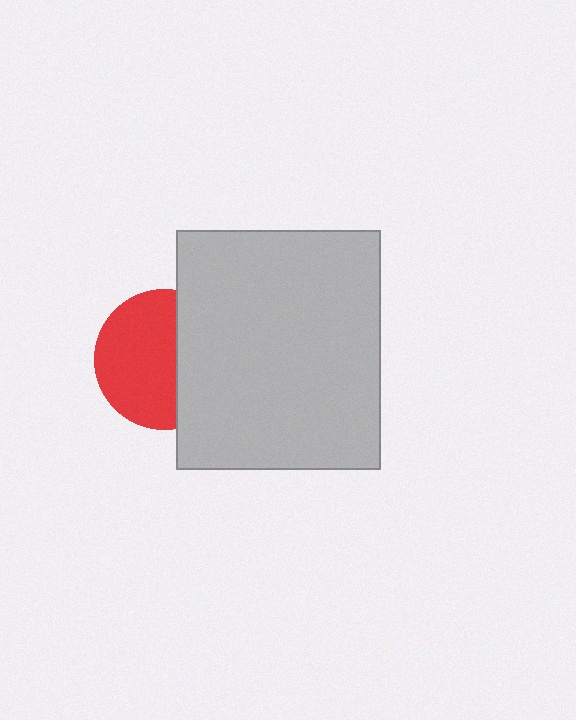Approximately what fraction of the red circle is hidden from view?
Roughly 40% of the red circle is hidden behind the light gray rectangle.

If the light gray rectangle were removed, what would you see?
You would see the complete red circle.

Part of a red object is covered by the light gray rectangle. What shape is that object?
It is a circle.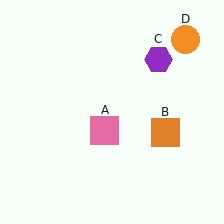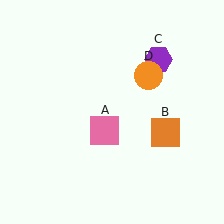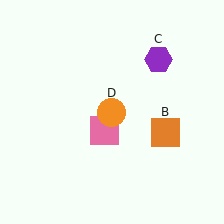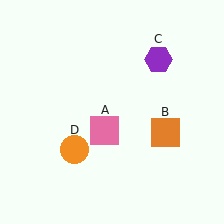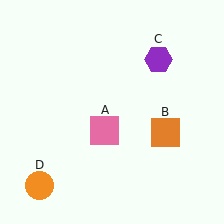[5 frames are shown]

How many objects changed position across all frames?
1 object changed position: orange circle (object D).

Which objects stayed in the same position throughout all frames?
Pink square (object A) and orange square (object B) and purple hexagon (object C) remained stationary.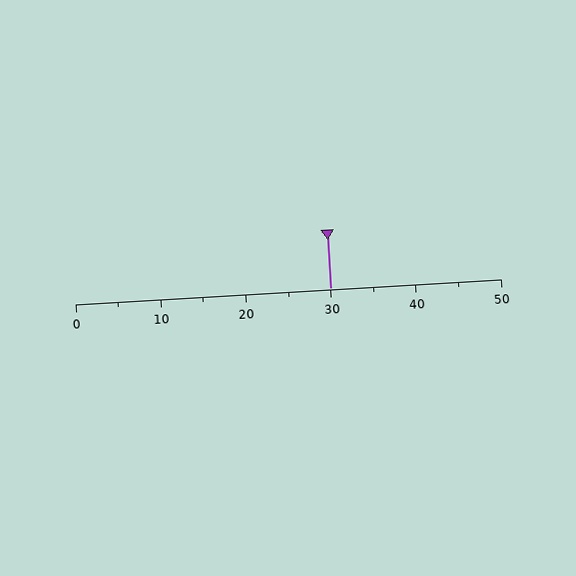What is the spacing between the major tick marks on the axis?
The major ticks are spaced 10 apart.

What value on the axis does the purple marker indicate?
The marker indicates approximately 30.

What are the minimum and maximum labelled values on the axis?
The axis runs from 0 to 50.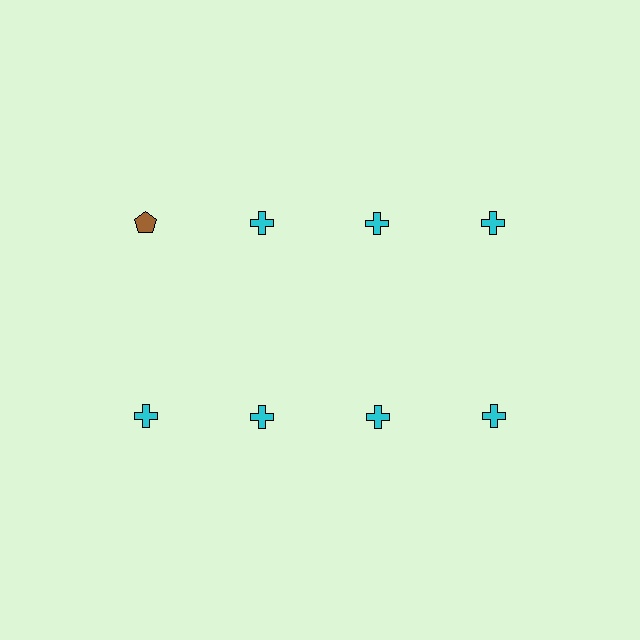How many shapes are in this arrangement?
There are 8 shapes arranged in a grid pattern.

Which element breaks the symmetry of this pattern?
The brown pentagon in the top row, leftmost column breaks the symmetry. All other shapes are cyan crosses.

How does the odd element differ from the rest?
It differs in both color (brown instead of cyan) and shape (pentagon instead of cross).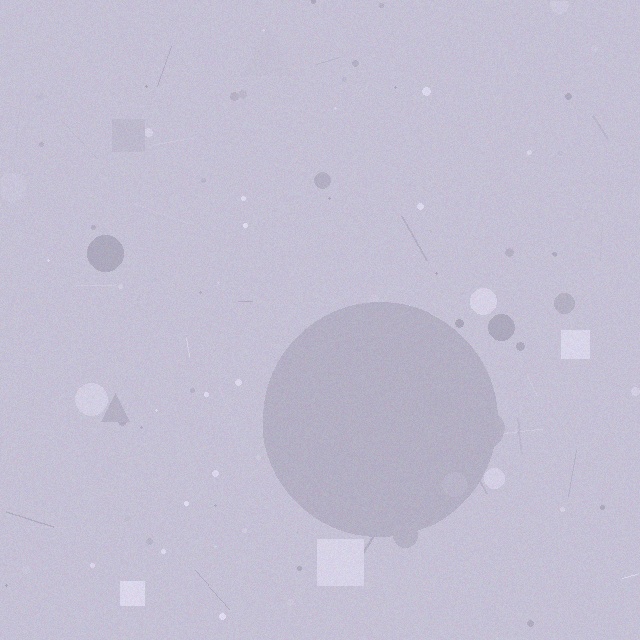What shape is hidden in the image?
A circle is hidden in the image.